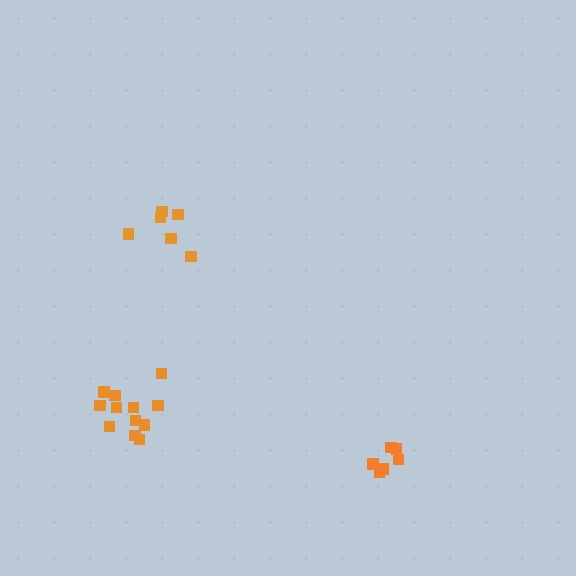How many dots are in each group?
Group 1: 6 dots, Group 2: 6 dots, Group 3: 12 dots (24 total).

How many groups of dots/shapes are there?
There are 3 groups.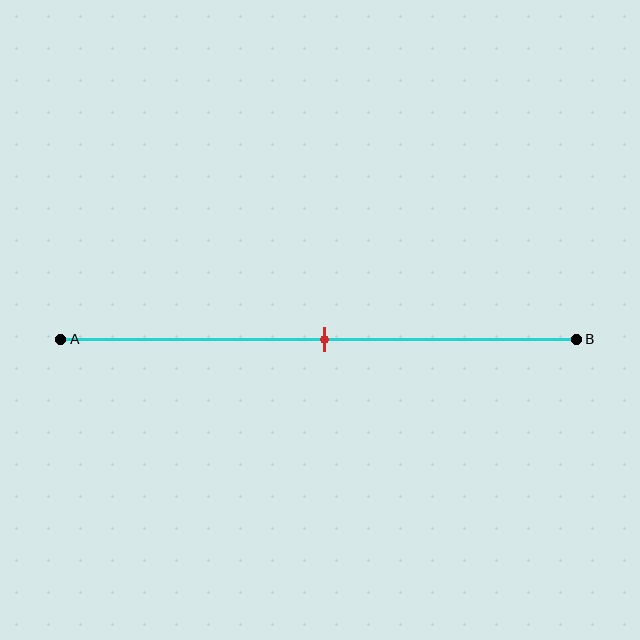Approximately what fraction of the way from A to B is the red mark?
The red mark is approximately 50% of the way from A to B.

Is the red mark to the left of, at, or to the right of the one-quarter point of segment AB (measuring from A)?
The red mark is to the right of the one-quarter point of segment AB.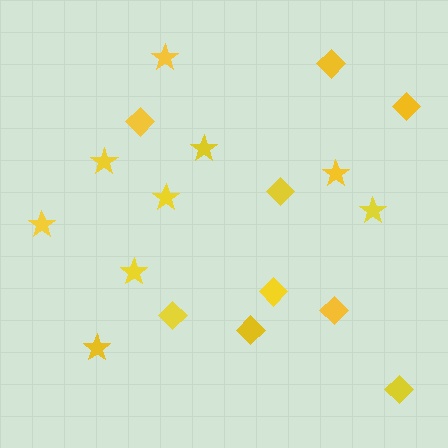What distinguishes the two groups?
There are 2 groups: one group of stars (9) and one group of diamonds (9).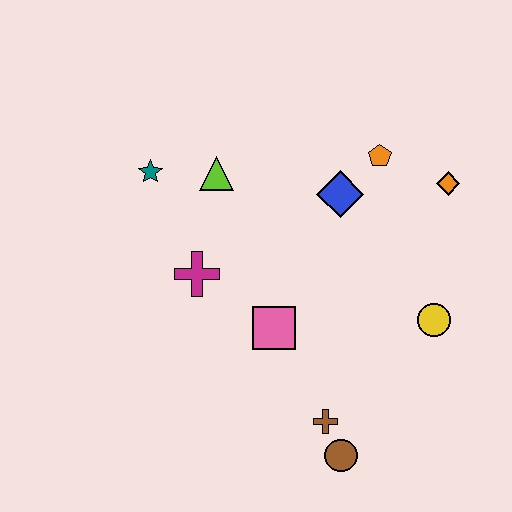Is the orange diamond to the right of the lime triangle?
Yes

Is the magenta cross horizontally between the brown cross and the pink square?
No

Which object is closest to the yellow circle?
The orange diamond is closest to the yellow circle.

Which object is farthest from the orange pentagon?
The brown circle is farthest from the orange pentagon.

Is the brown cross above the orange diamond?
No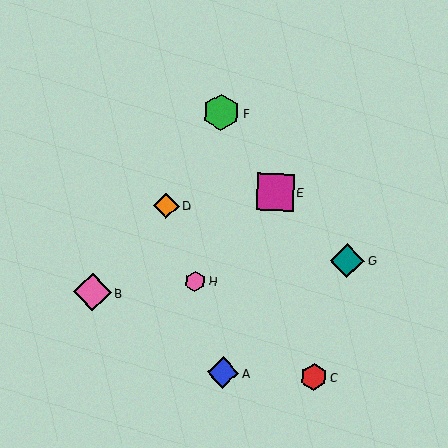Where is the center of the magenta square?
The center of the magenta square is at (275, 192).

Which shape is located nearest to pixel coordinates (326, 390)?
The red hexagon (labeled C) at (314, 377) is nearest to that location.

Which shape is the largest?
The pink diamond (labeled B) is the largest.